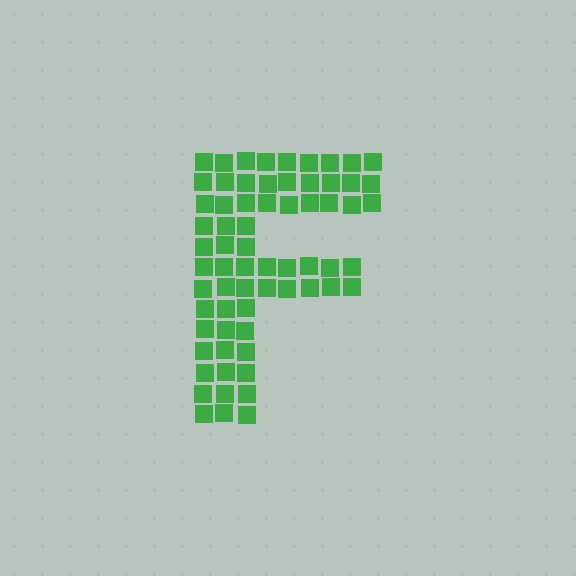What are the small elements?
The small elements are squares.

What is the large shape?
The large shape is the letter F.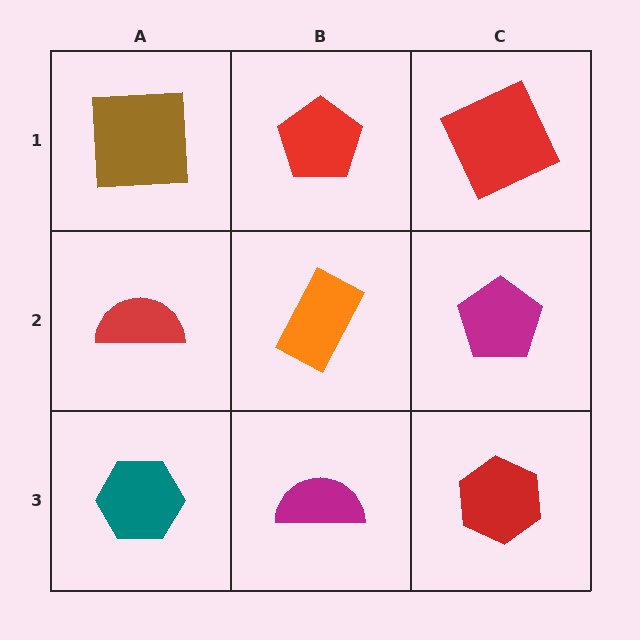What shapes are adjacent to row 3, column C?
A magenta pentagon (row 2, column C), a magenta semicircle (row 3, column B).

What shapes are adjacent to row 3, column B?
An orange rectangle (row 2, column B), a teal hexagon (row 3, column A), a red hexagon (row 3, column C).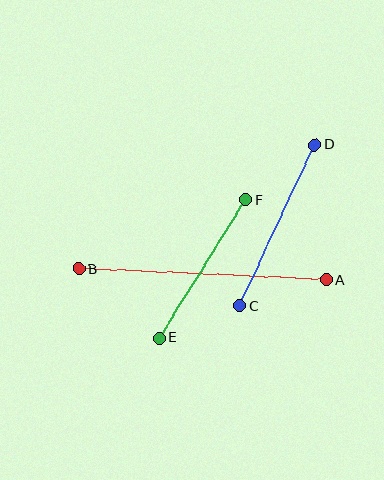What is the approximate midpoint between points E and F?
The midpoint is at approximately (203, 269) pixels.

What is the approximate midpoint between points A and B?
The midpoint is at approximately (202, 275) pixels.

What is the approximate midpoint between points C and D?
The midpoint is at approximately (277, 225) pixels.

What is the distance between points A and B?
The distance is approximately 247 pixels.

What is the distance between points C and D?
The distance is approximately 178 pixels.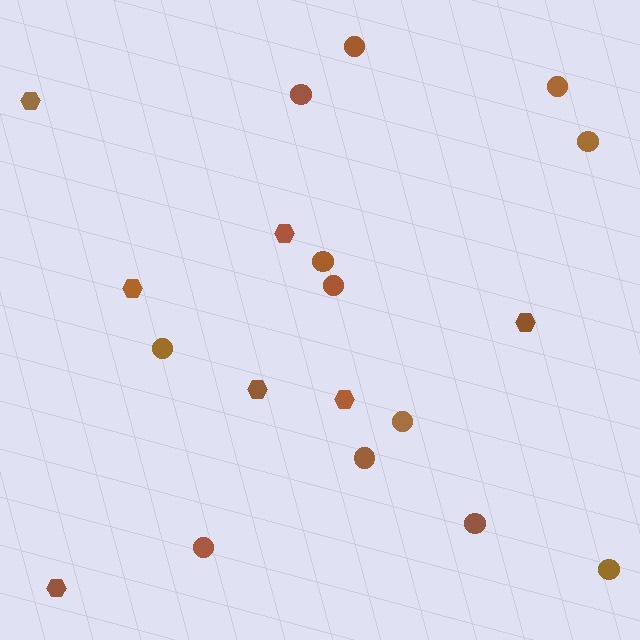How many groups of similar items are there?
There are 2 groups: one group of hexagons (7) and one group of circles (12).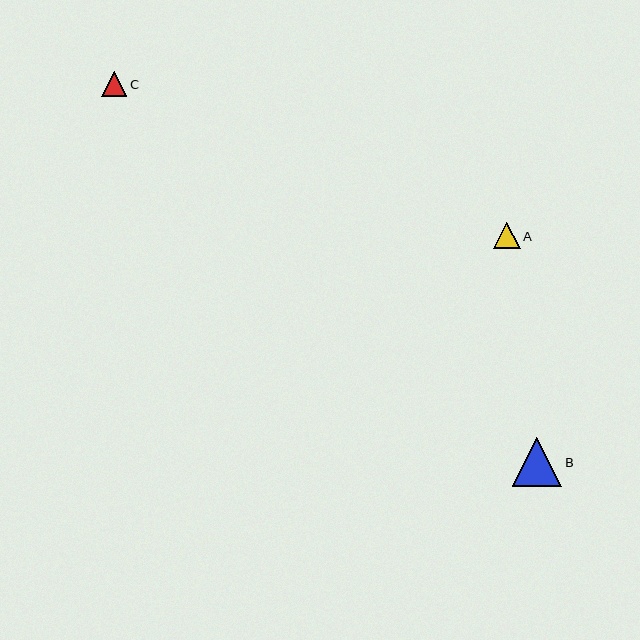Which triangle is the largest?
Triangle B is the largest with a size of approximately 50 pixels.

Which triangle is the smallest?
Triangle C is the smallest with a size of approximately 25 pixels.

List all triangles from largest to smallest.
From largest to smallest: B, A, C.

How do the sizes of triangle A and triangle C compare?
Triangle A and triangle C are approximately the same size.